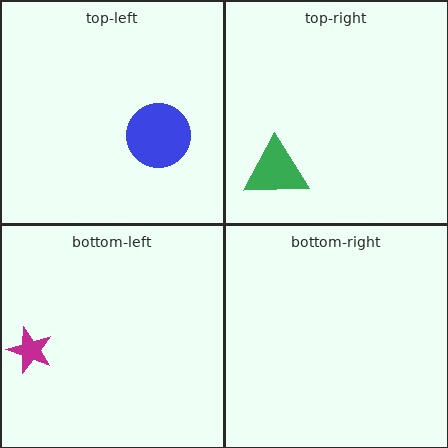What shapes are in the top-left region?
The blue circle.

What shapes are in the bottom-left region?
The magenta star.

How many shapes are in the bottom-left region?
1.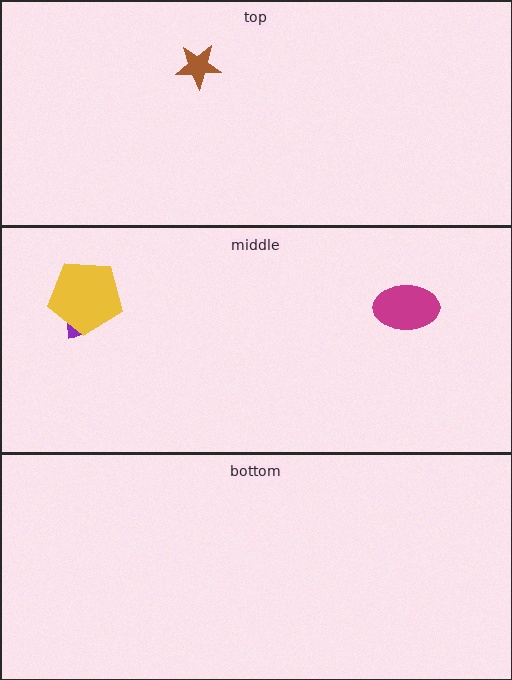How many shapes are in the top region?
1.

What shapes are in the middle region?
The purple semicircle, the magenta ellipse, the yellow pentagon.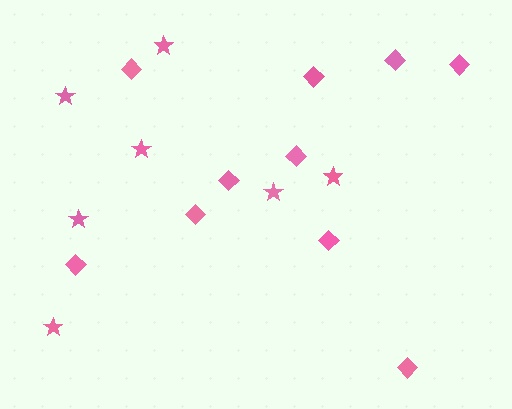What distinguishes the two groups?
There are 2 groups: one group of diamonds (10) and one group of stars (7).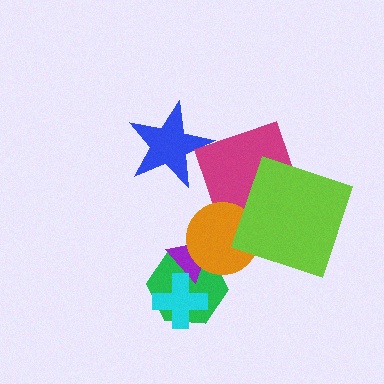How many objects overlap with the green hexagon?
3 objects overlap with the green hexagon.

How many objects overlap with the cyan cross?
2 objects overlap with the cyan cross.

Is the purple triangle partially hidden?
Yes, it is partially covered by another shape.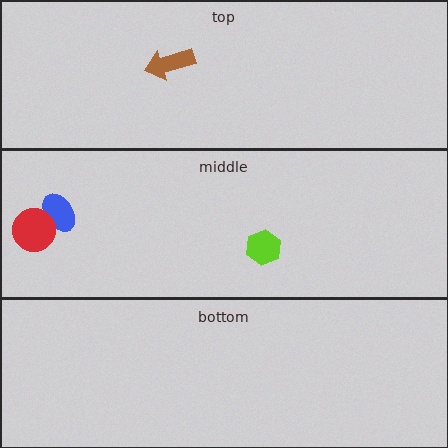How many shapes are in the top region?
1.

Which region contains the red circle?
The middle region.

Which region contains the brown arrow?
The top region.